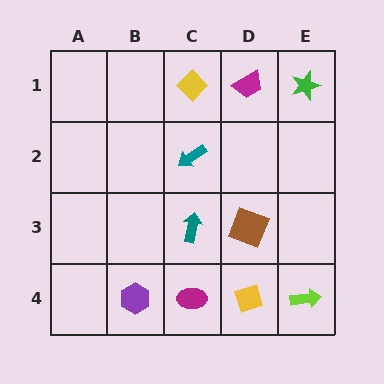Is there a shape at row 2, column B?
No, that cell is empty.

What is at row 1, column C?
A yellow diamond.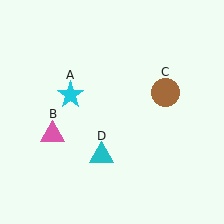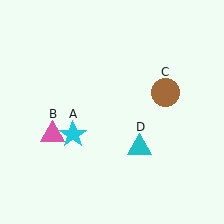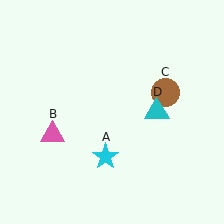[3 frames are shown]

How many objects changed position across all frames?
2 objects changed position: cyan star (object A), cyan triangle (object D).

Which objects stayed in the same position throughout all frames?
Pink triangle (object B) and brown circle (object C) remained stationary.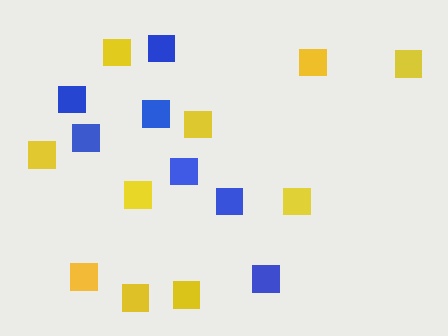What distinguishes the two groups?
There are 2 groups: one group of blue squares (7) and one group of yellow squares (10).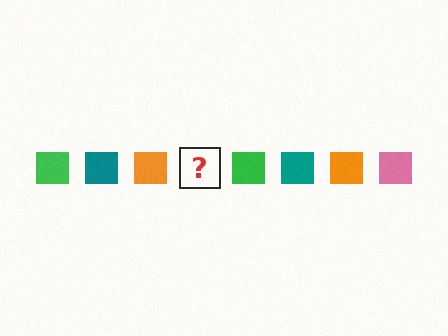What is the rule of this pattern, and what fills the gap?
The rule is that the pattern cycles through green, teal, orange, pink squares. The gap should be filled with a pink square.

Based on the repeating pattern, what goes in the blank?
The blank should be a pink square.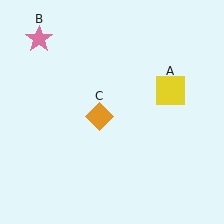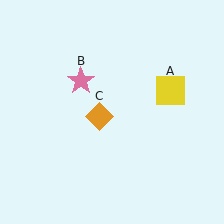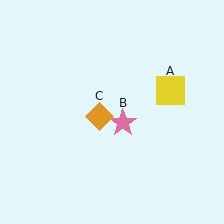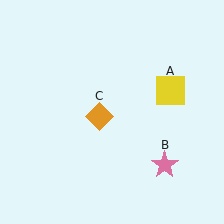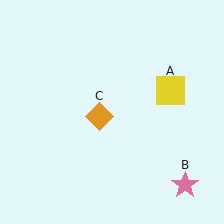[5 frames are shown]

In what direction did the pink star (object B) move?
The pink star (object B) moved down and to the right.